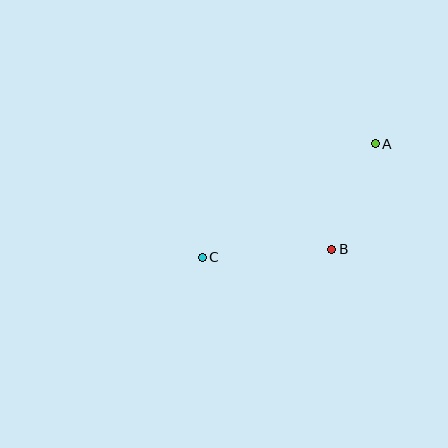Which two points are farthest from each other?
Points A and C are farthest from each other.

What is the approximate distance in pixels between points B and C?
The distance between B and C is approximately 130 pixels.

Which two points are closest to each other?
Points A and B are closest to each other.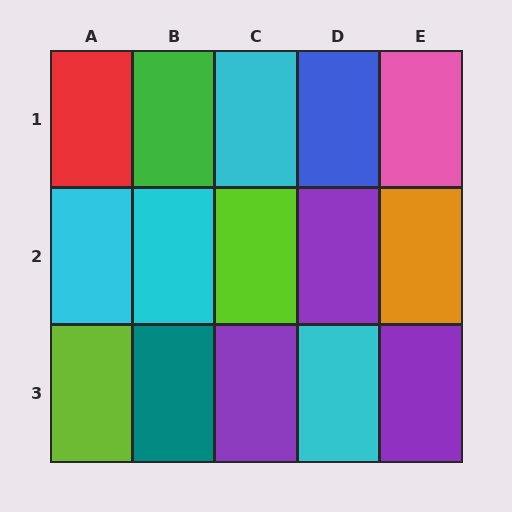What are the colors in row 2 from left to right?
Cyan, cyan, lime, purple, orange.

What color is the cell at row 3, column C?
Purple.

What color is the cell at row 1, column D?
Blue.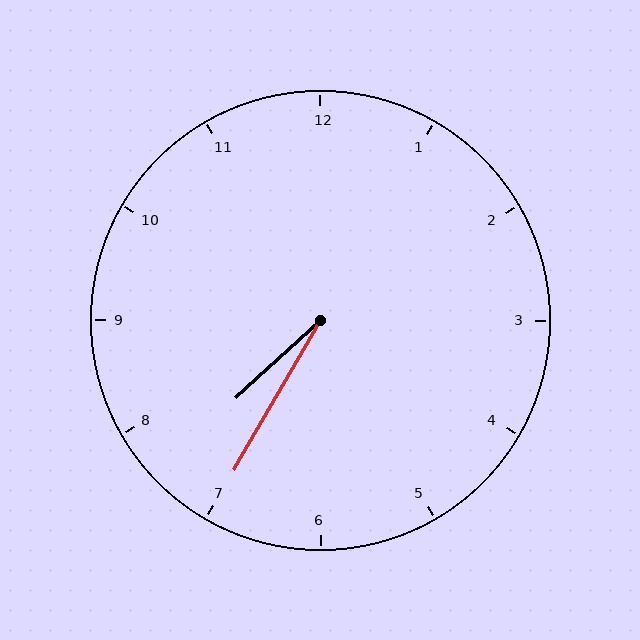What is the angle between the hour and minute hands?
Approximately 18 degrees.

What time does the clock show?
7:35.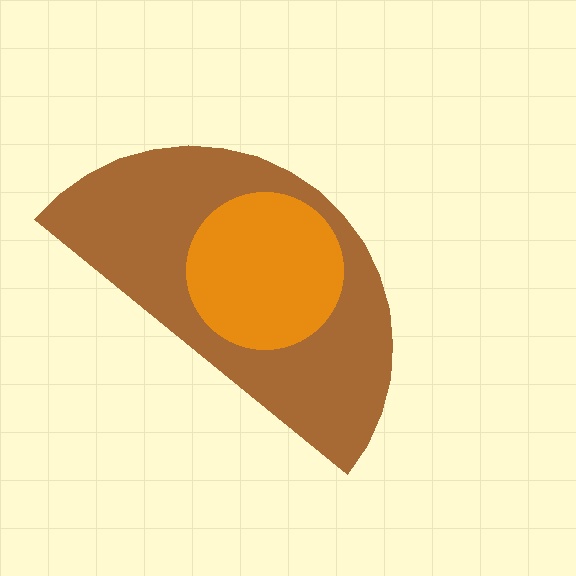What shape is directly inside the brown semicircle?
The orange circle.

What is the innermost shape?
The orange circle.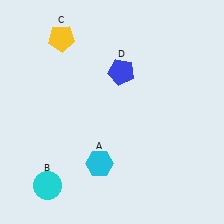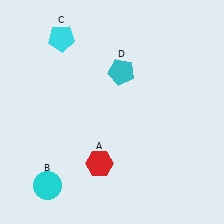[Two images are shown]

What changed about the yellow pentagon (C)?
In Image 1, C is yellow. In Image 2, it changed to cyan.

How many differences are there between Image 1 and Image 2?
There are 3 differences between the two images.